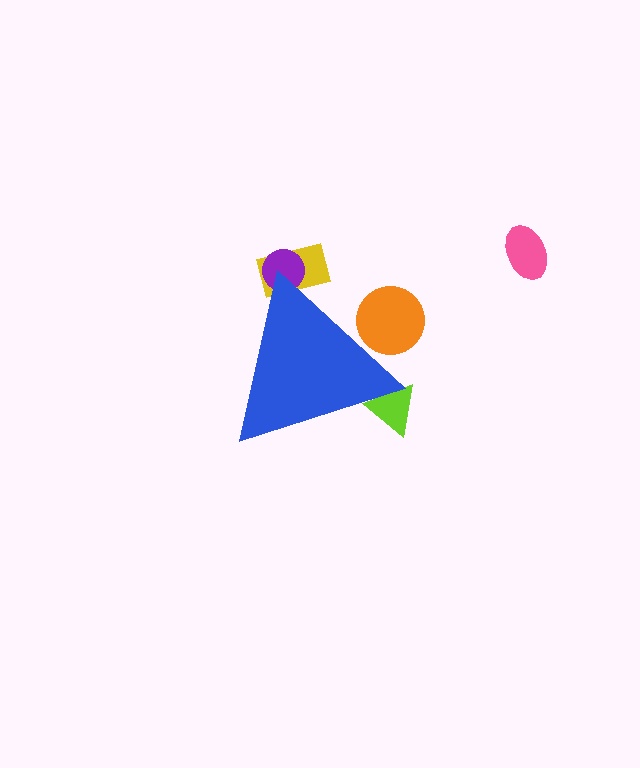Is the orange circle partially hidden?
Yes, the orange circle is partially hidden behind the blue triangle.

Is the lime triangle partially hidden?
Yes, the lime triangle is partially hidden behind the blue triangle.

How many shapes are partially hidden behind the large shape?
4 shapes are partially hidden.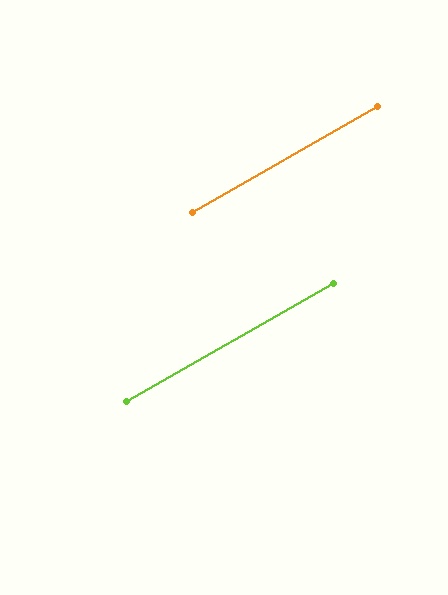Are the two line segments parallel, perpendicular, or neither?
Parallel — their directions differ by only 0.2°.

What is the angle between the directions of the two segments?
Approximately 0 degrees.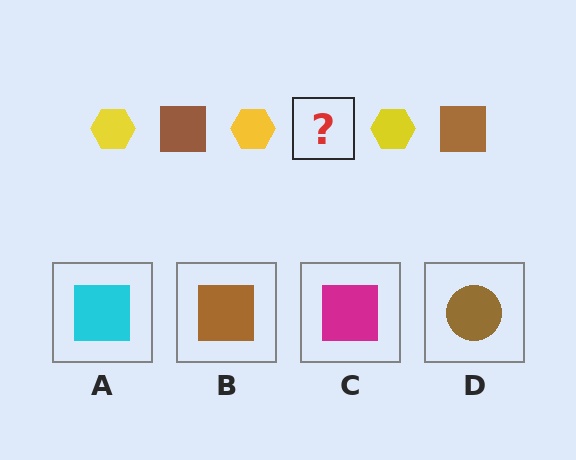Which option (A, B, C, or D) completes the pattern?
B.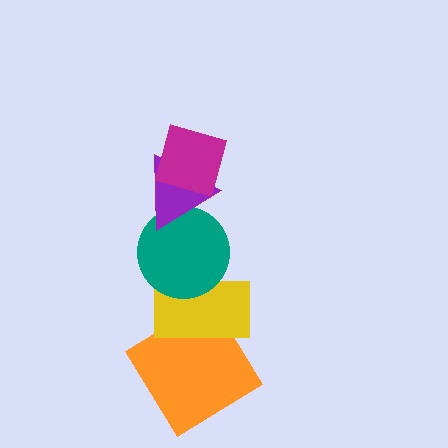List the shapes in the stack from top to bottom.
From top to bottom: the magenta diamond, the purple triangle, the teal circle, the yellow rectangle, the orange diamond.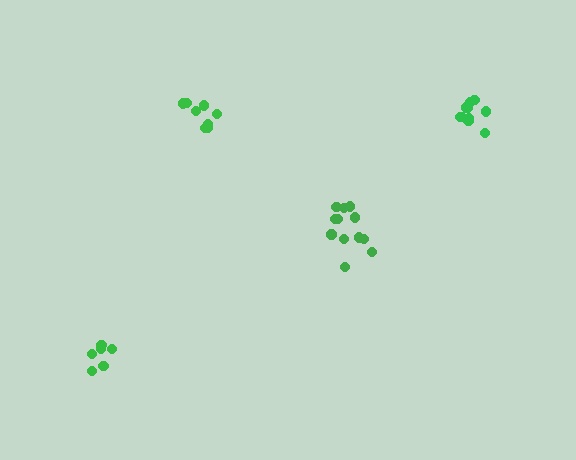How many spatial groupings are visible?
There are 4 spatial groupings.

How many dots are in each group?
Group 1: 8 dots, Group 2: 6 dots, Group 3: 10 dots, Group 4: 12 dots (36 total).